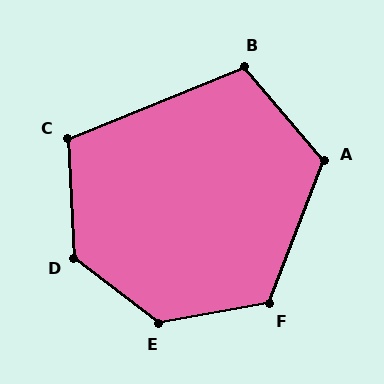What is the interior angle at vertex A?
Approximately 119 degrees (obtuse).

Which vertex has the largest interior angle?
E, at approximately 132 degrees.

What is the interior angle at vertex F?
Approximately 121 degrees (obtuse).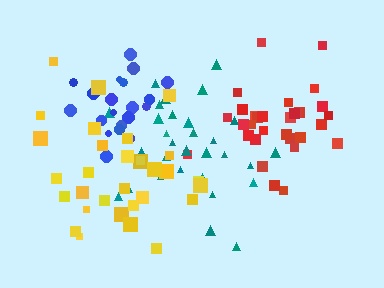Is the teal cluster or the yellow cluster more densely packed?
Teal.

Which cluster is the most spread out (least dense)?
Yellow.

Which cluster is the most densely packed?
Blue.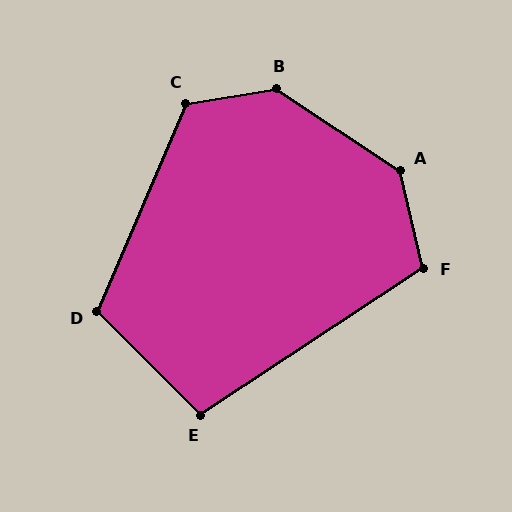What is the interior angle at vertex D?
Approximately 112 degrees (obtuse).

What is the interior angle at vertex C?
Approximately 122 degrees (obtuse).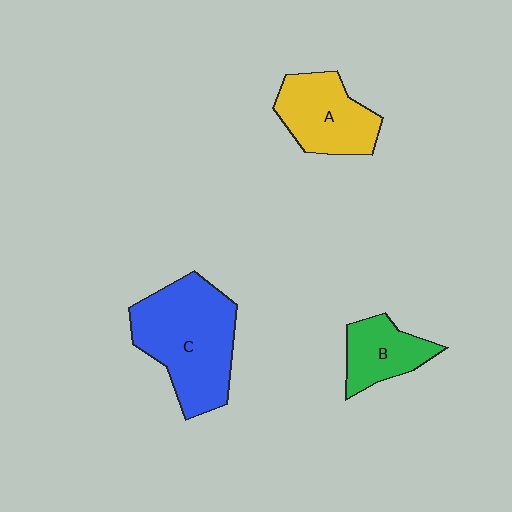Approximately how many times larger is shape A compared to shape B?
Approximately 1.4 times.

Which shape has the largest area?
Shape C (blue).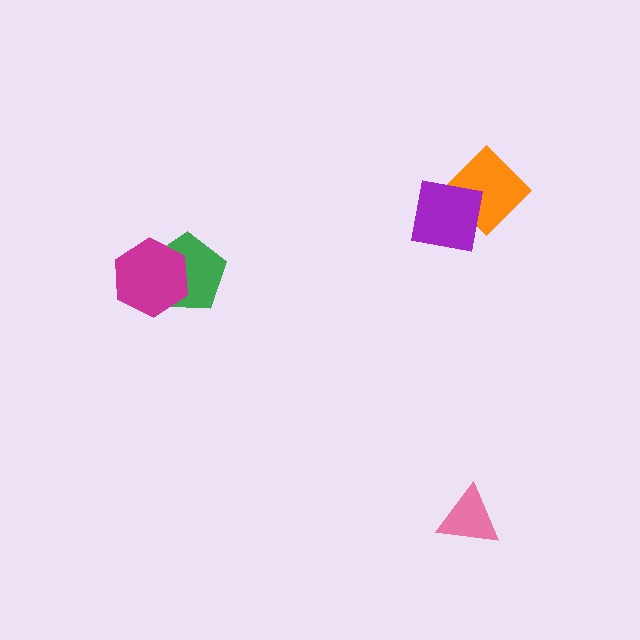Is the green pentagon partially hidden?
Yes, it is partially covered by another shape.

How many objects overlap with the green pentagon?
1 object overlaps with the green pentagon.